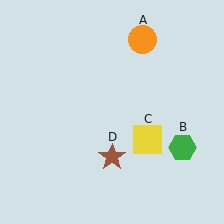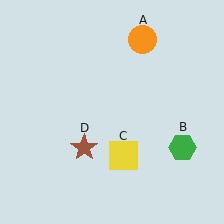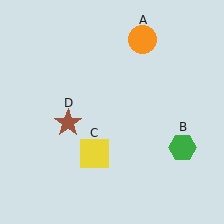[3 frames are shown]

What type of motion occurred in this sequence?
The yellow square (object C), brown star (object D) rotated clockwise around the center of the scene.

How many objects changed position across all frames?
2 objects changed position: yellow square (object C), brown star (object D).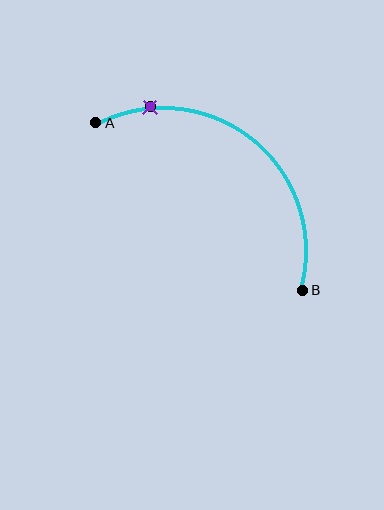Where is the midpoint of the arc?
The arc midpoint is the point on the curve farthest from the straight line joining A and B. It sits above and to the right of that line.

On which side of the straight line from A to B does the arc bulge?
The arc bulges above and to the right of the straight line connecting A and B.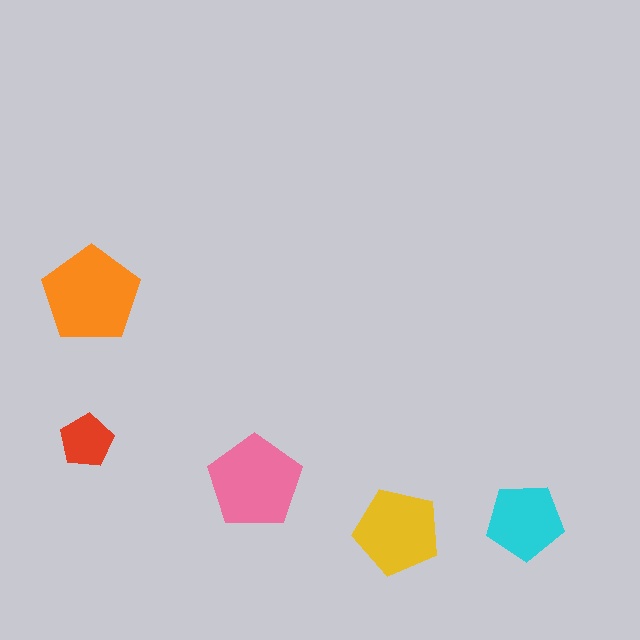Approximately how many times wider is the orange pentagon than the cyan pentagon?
About 1.5 times wider.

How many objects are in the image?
There are 5 objects in the image.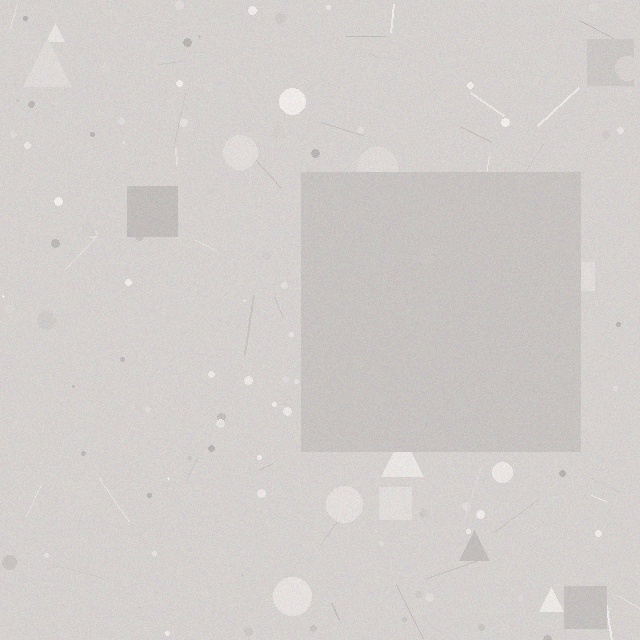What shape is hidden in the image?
A square is hidden in the image.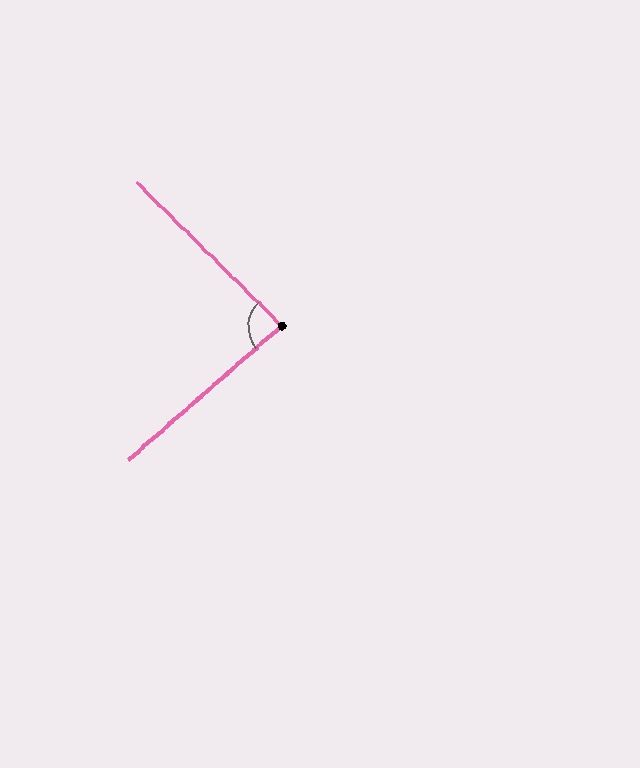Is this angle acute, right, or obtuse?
It is approximately a right angle.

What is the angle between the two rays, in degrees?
Approximately 86 degrees.